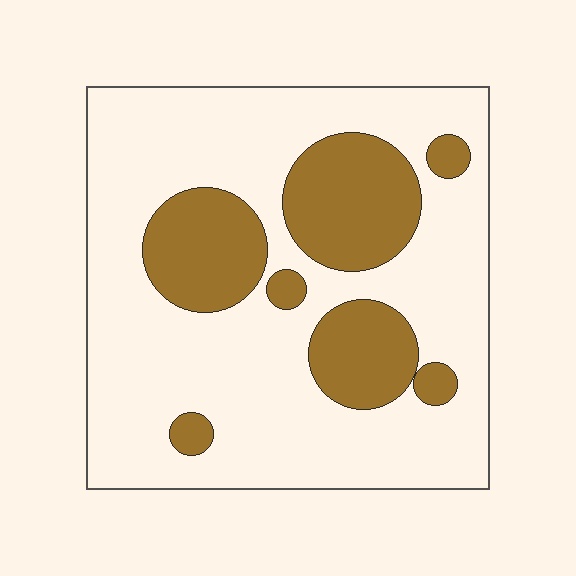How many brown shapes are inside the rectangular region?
7.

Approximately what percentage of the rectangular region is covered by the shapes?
Approximately 25%.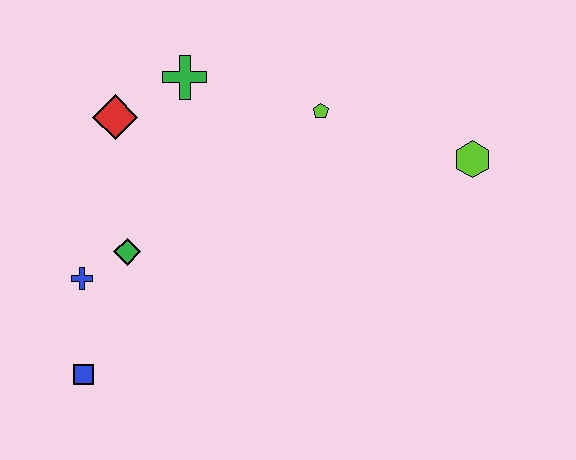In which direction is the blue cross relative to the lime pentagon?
The blue cross is to the left of the lime pentagon.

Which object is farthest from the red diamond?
The lime hexagon is farthest from the red diamond.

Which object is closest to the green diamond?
The blue cross is closest to the green diamond.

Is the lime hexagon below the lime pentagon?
Yes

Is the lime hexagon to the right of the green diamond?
Yes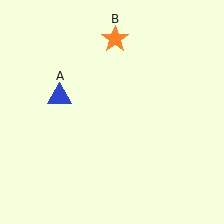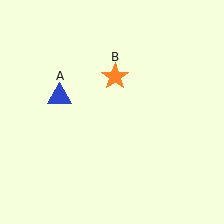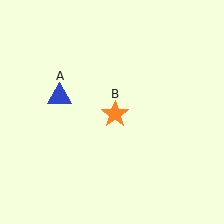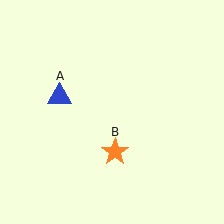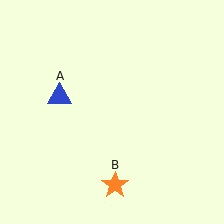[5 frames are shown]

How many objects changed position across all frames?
1 object changed position: orange star (object B).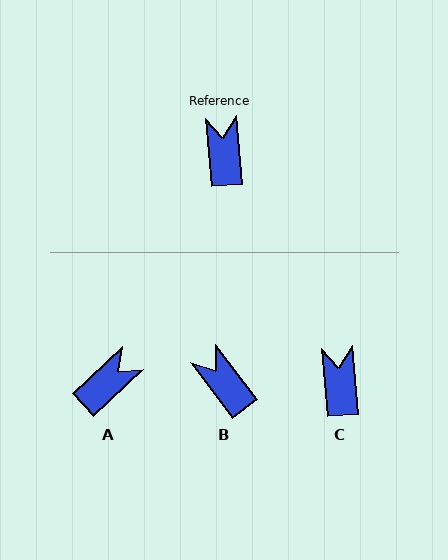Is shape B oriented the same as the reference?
No, it is off by about 32 degrees.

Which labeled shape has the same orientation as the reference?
C.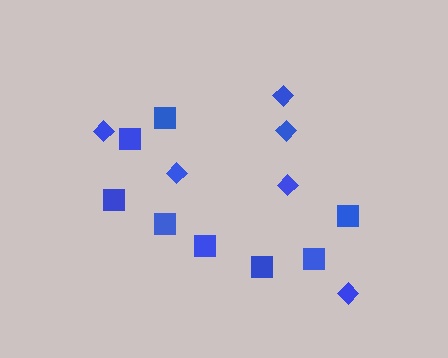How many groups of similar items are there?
There are 2 groups: one group of squares (8) and one group of diamonds (6).